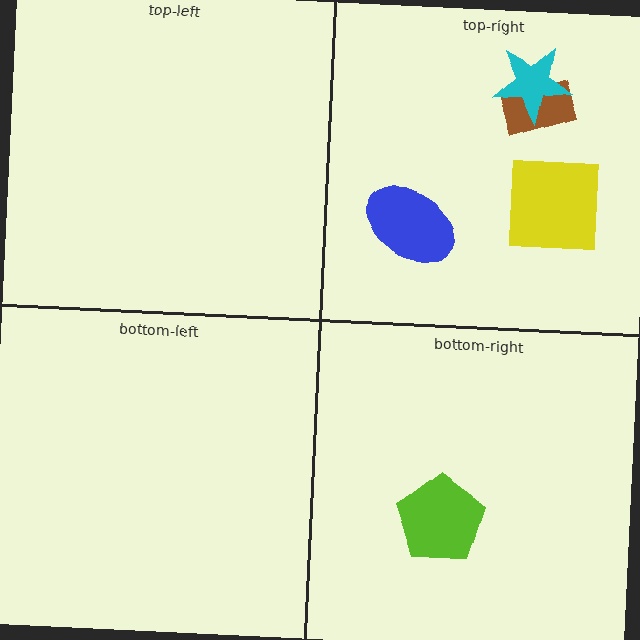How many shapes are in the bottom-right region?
1.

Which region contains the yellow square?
The top-right region.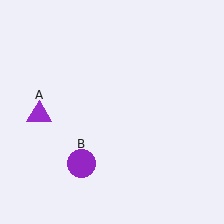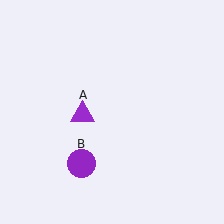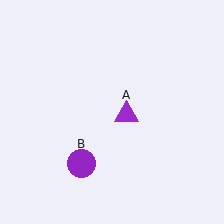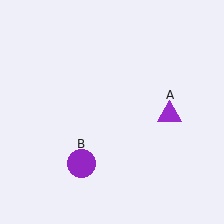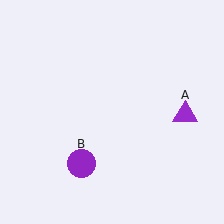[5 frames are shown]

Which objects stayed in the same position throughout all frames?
Purple circle (object B) remained stationary.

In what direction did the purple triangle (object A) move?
The purple triangle (object A) moved right.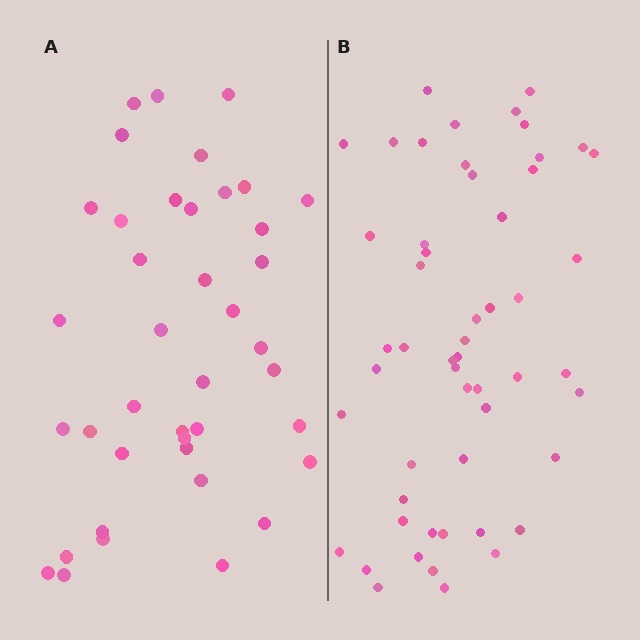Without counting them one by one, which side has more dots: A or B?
Region B (the right region) has more dots.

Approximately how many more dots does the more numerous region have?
Region B has approximately 15 more dots than region A.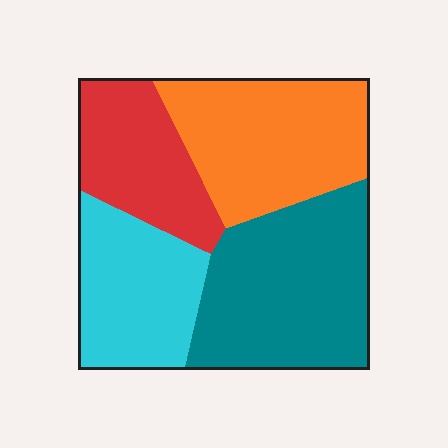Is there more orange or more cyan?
Orange.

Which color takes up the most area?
Teal, at roughly 30%.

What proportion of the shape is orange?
Orange takes up about one quarter (1/4) of the shape.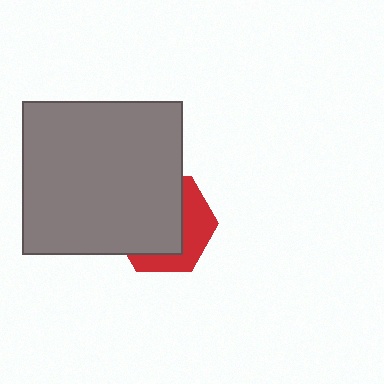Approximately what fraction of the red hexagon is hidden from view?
Roughly 63% of the red hexagon is hidden behind the gray rectangle.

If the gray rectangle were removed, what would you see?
You would see the complete red hexagon.